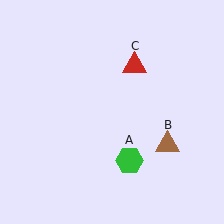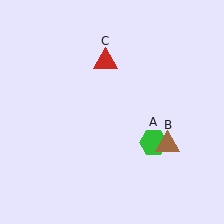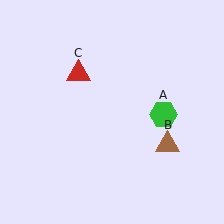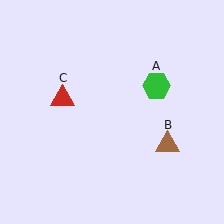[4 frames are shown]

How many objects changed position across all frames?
2 objects changed position: green hexagon (object A), red triangle (object C).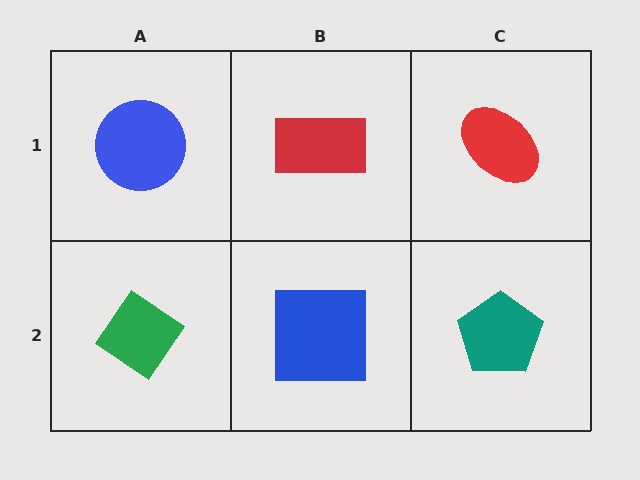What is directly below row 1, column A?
A green diamond.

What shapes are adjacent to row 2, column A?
A blue circle (row 1, column A), a blue square (row 2, column B).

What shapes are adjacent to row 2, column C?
A red ellipse (row 1, column C), a blue square (row 2, column B).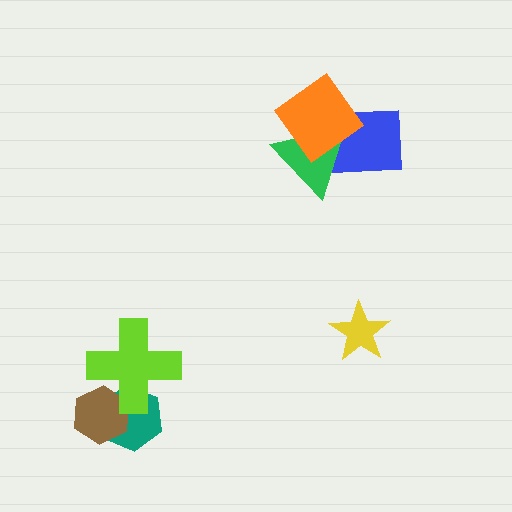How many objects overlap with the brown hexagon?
2 objects overlap with the brown hexagon.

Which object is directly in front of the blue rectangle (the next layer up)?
The green triangle is directly in front of the blue rectangle.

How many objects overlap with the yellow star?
0 objects overlap with the yellow star.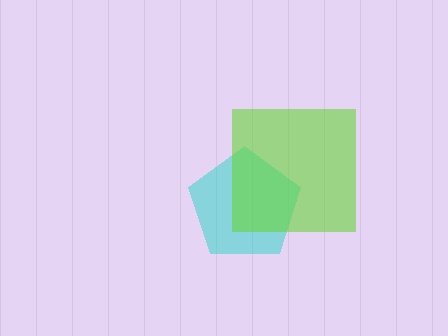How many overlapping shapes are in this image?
There are 2 overlapping shapes in the image.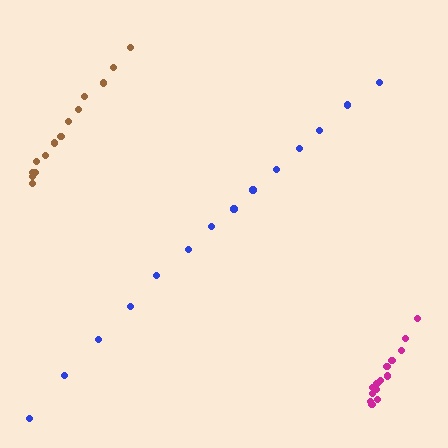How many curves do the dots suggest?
There are 3 distinct paths.